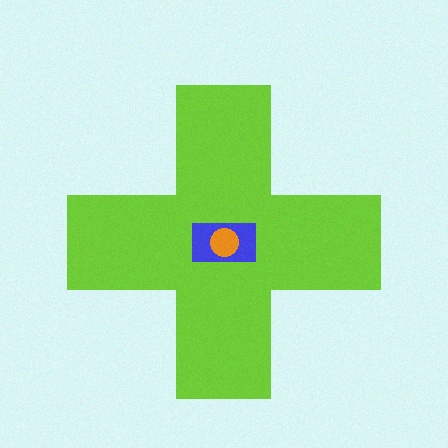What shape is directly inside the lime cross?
The blue rectangle.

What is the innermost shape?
The orange circle.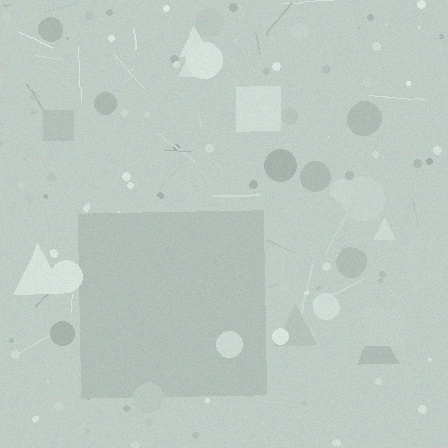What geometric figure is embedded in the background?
A square is embedded in the background.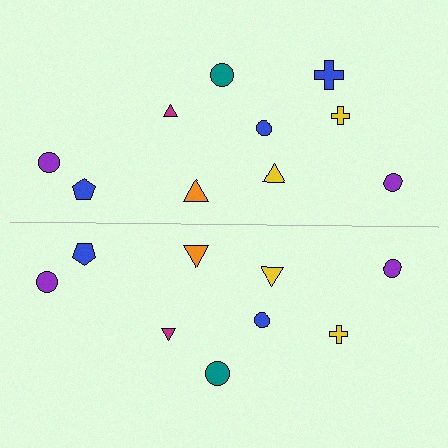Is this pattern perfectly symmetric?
No, the pattern is not perfectly symmetric. A blue cross is missing from the bottom side.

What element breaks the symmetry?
A blue cross is missing from the bottom side.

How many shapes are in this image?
There are 19 shapes in this image.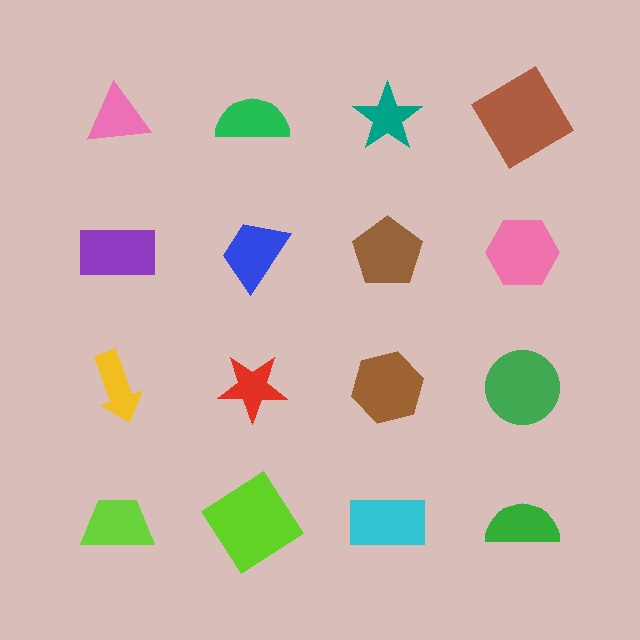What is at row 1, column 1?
A pink triangle.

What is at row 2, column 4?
A pink hexagon.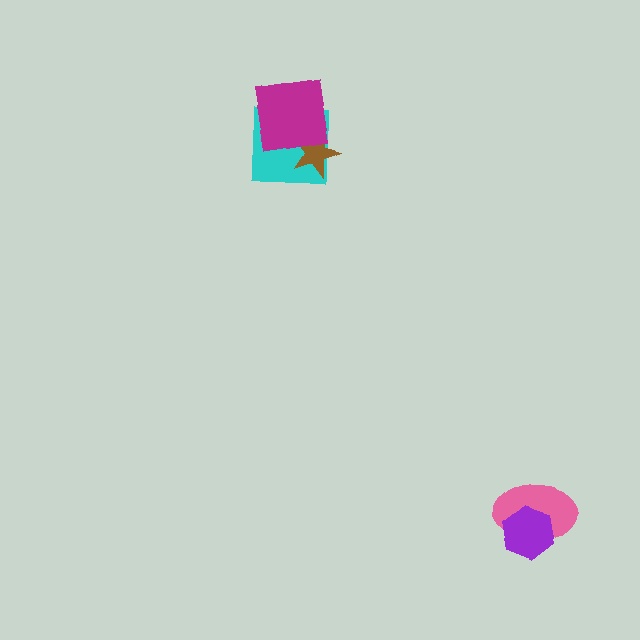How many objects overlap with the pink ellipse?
1 object overlaps with the pink ellipse.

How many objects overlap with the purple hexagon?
1 object overlaps with the purple hexagon.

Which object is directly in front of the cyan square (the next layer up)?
The brown star is directly in front of the cyan square.